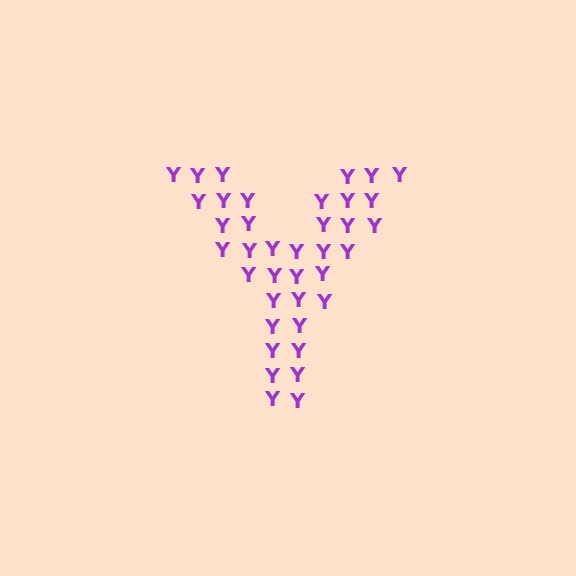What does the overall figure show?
The overall figure shows the letter Y.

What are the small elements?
The small elements are letter Y's.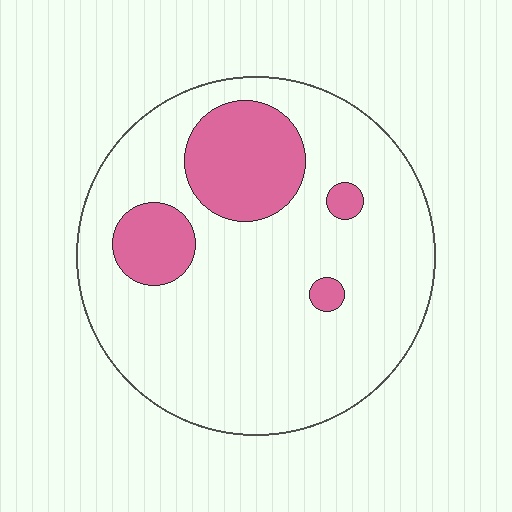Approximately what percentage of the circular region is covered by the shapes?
Approximately 20%.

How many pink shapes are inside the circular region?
4.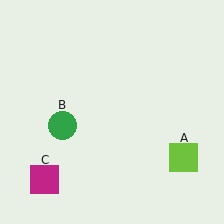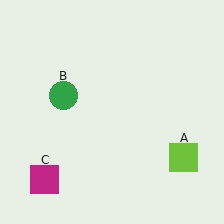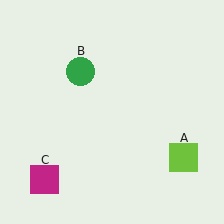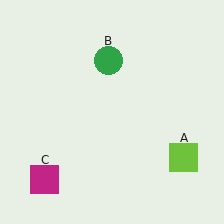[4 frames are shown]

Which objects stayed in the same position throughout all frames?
Lime square (object A) and magenta square (object C) remained stationary.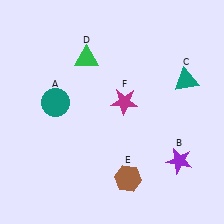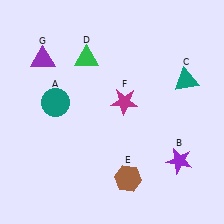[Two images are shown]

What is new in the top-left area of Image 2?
A purple triangle (G) was added in the top-left area of Image 2.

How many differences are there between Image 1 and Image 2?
There is 1 difference between the two images.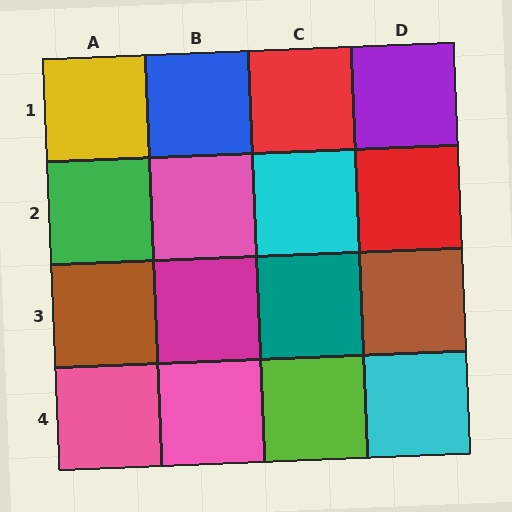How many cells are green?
1 cell is green.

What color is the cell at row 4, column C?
Lime.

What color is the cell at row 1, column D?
Purple.